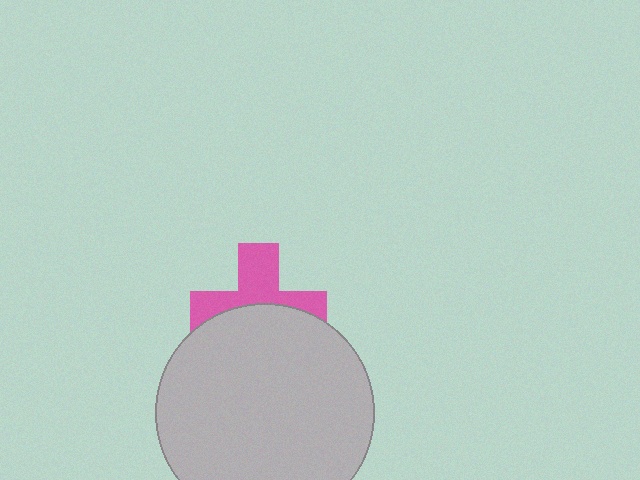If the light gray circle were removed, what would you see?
You would see the complete pink cross.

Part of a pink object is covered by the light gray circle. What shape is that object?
It is a cross.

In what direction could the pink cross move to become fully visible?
The pink cross could move up. That would shift it out from behind the light gray circle entirely.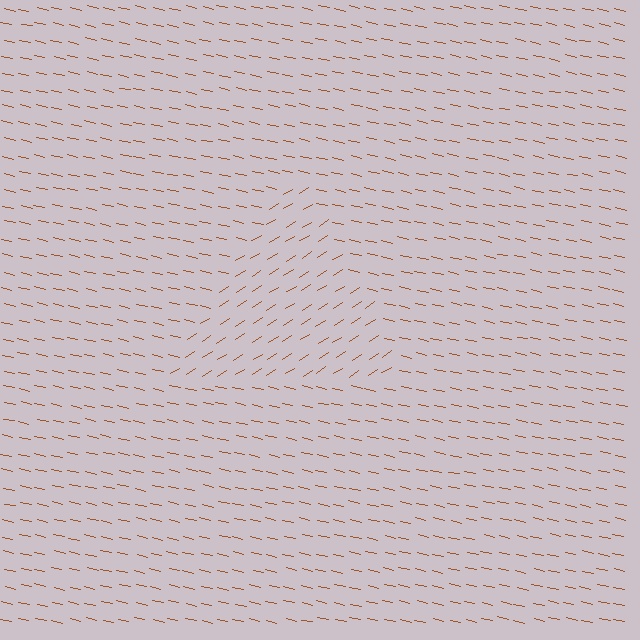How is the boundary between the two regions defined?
The boundary is defined purely by a change in line orientation (approximately 45 degrees difference). All lines are the same color and thickness.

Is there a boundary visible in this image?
Yes, there is a texture boundary formed by a change in line orientation.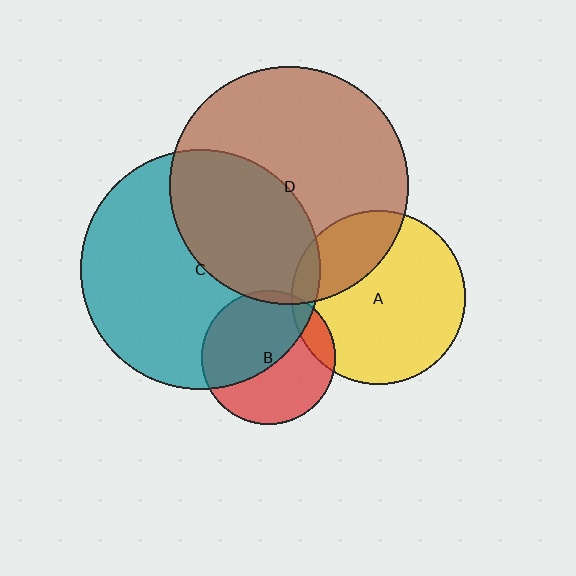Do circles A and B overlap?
Yes.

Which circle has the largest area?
Circle C (teal).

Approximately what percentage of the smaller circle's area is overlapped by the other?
Approximately 10%.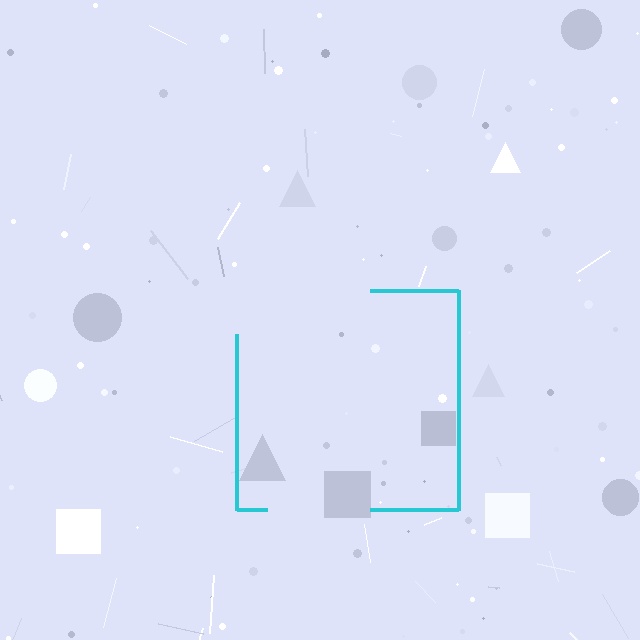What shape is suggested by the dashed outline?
The dashed outline suggests a square.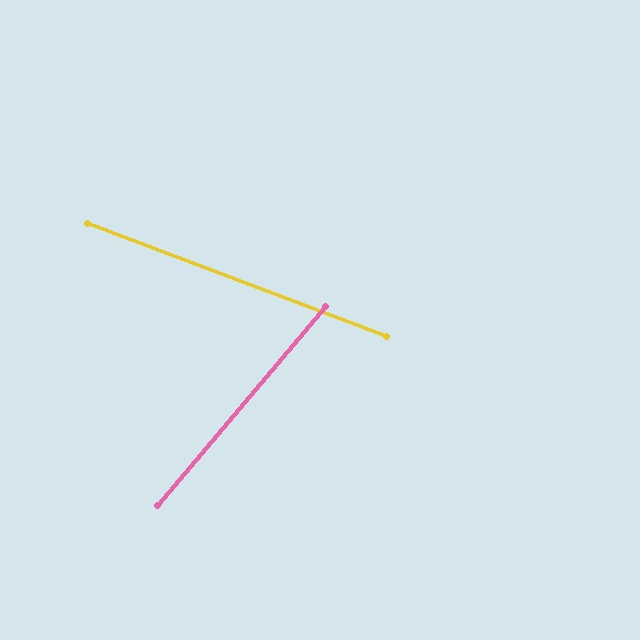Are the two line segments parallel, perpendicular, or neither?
Neither parallel nor perpendicular — they differ by about 70°.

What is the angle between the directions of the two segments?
Approximately 70 degrees.